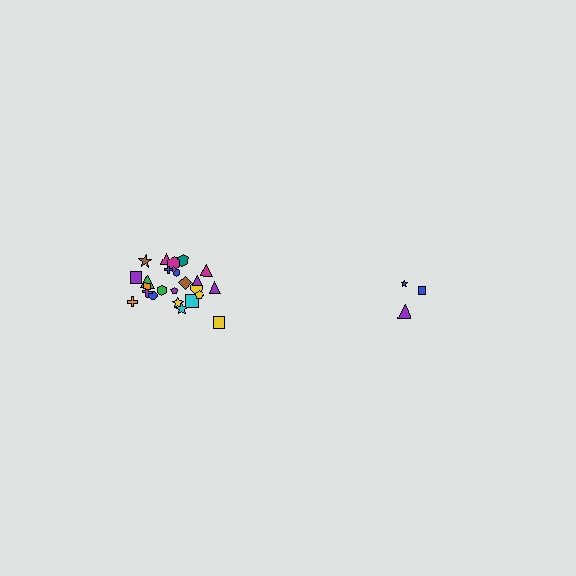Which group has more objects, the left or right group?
The left group.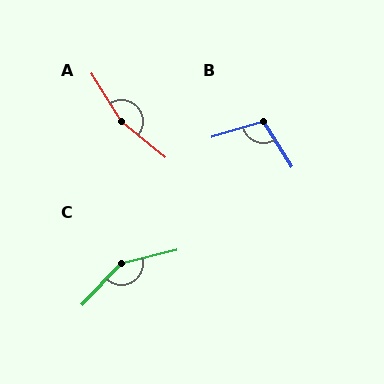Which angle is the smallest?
B, at approximately 104 degrees.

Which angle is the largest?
A, at approximately 161 degrees.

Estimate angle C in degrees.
Approximately 148 degrees.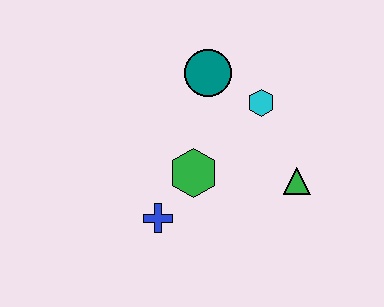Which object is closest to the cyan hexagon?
The teal circle is closest to the cyan hexagon.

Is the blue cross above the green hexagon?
No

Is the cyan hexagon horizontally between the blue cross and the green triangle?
Yes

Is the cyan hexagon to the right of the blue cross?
Yes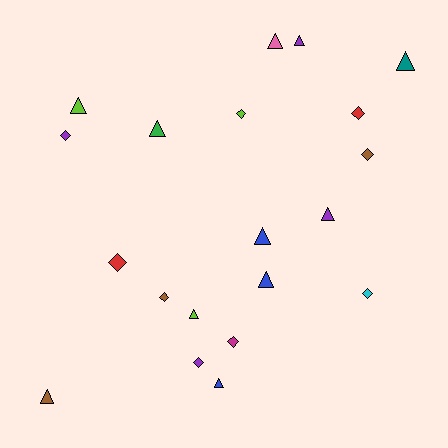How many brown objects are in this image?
There are 3 brown objects.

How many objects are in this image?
There are 20 objects.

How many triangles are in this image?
There are 11 triangles.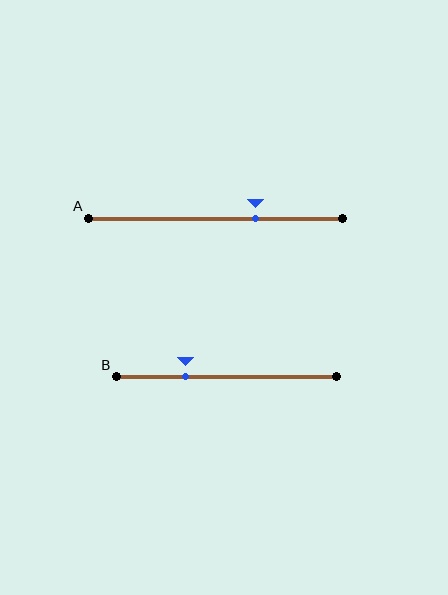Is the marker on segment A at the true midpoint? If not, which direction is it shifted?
No, the marker on segment A is shifted to the right by about 16% of the segment length.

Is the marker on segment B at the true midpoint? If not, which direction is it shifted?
No, the marker on segment B is shifted to the left by about 18% of the segment length.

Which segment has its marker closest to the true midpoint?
Segment A has its marker closest to the true midpoint.